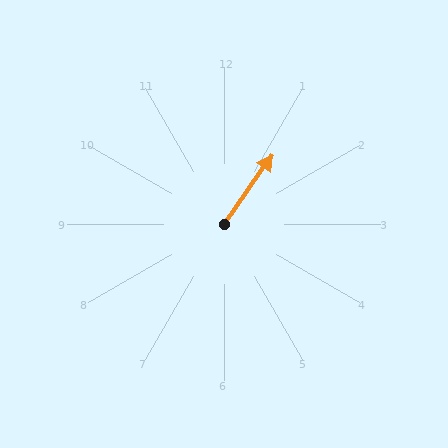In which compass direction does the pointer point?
Northeast.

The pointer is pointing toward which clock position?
Roughly 1 o'clock.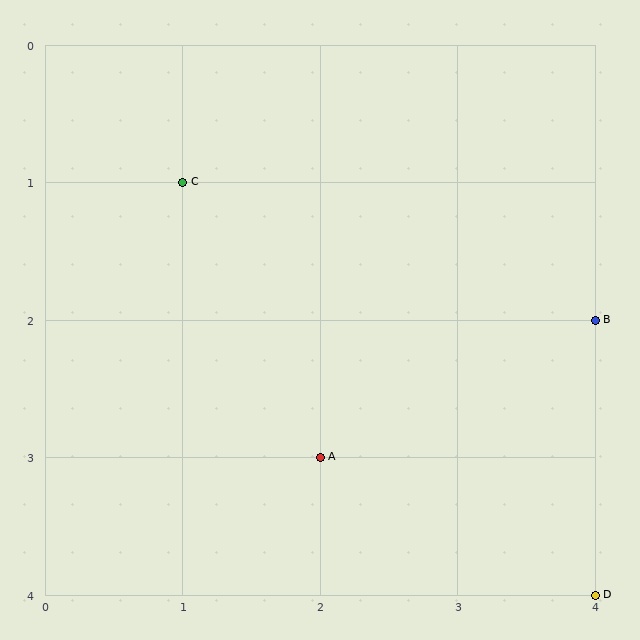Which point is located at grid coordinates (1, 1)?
Point C is at (1, 1).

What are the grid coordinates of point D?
Point D is at grid coordinates (4, 4).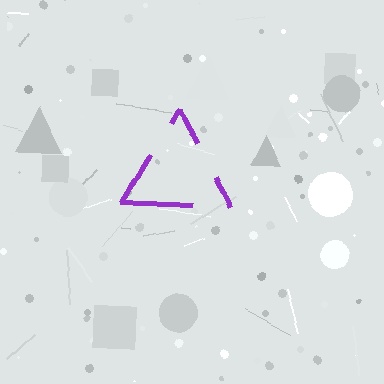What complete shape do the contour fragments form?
The contour fragments form a triangle.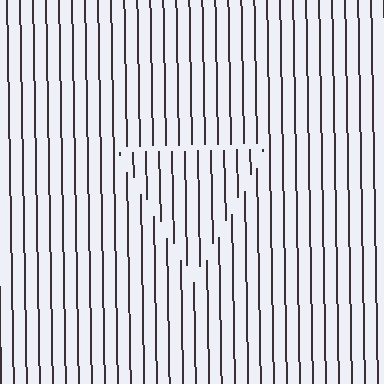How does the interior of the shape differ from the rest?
The interior of the shape contains the same grating, shifted by half a period — the contour is defined by the phase discontinuity where line-ends from the inner and outer gratings abut.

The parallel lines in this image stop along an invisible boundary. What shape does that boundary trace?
An illusory triangle. The interior of the shape contains the same grating, shifted by half a period — the contour is defined by the phase discontinuity where line-ends from the inner and outer gratings abut.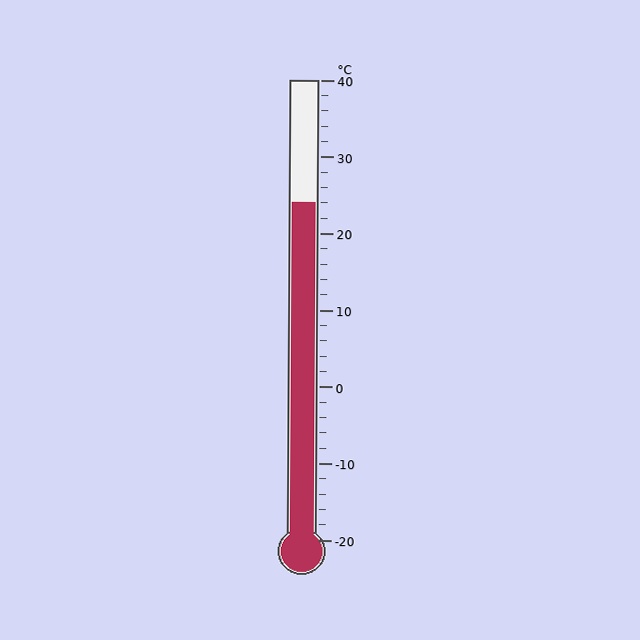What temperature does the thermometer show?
The thermometer shows approximately 24°C.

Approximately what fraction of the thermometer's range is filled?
The thermometer is filled to approximately 75% of its range.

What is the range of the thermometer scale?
The thermometer scale ranges from -20°C to 40°C.